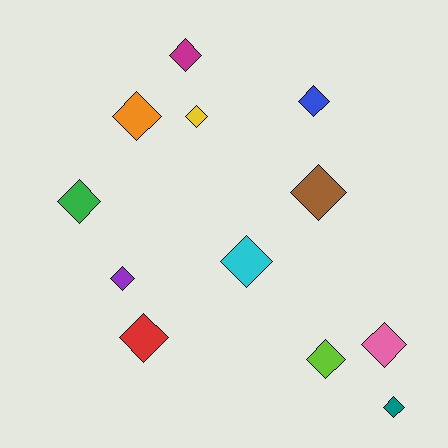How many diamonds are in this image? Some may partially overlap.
There are 12 diamonds.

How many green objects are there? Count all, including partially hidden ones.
There is 1 green object.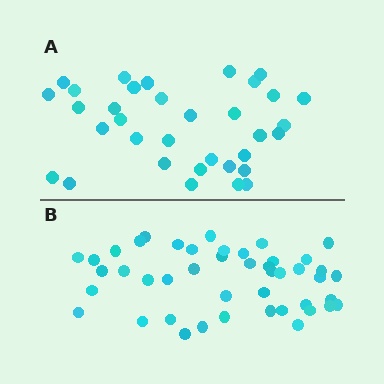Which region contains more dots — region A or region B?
Region B (the bottom region) has more dots.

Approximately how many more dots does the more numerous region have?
Region B has roughly 12 or so more dots than region A.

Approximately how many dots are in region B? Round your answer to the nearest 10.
About 40 dots. (The exact count is 45, which rounds to 40.)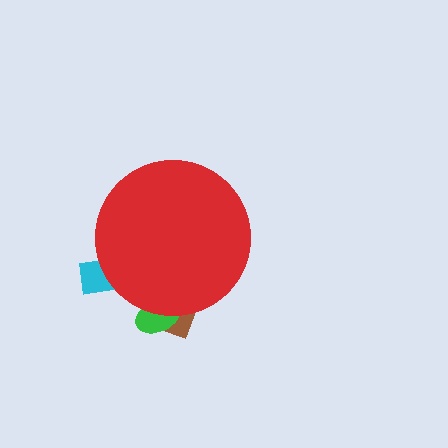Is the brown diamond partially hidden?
Yes, the brown diamond is partially hidden behind the red circle.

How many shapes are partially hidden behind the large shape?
3 shapes are partially hidden.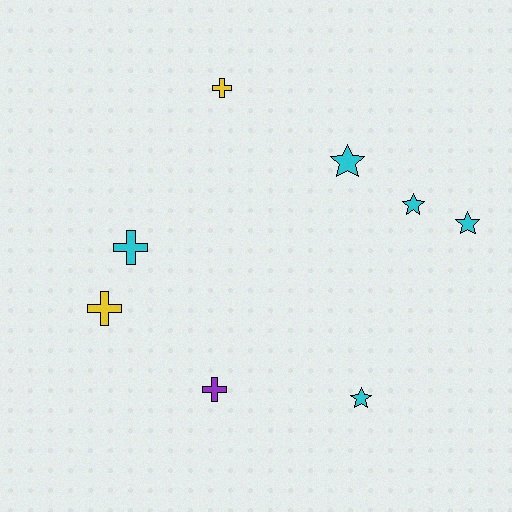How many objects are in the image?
There are 8 objects.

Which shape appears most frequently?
Cross, with 4 objects.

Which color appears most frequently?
Cyan, with 5 objects.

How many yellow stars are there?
There are no yellow stars.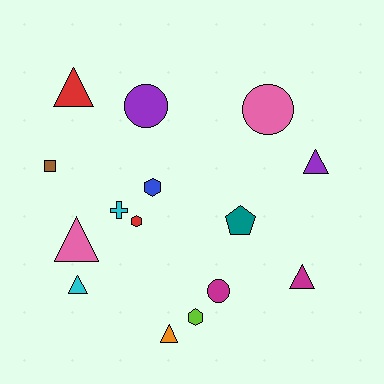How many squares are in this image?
There is 1 square.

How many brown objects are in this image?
There is 1 brown object.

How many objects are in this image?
There are 15 objects.